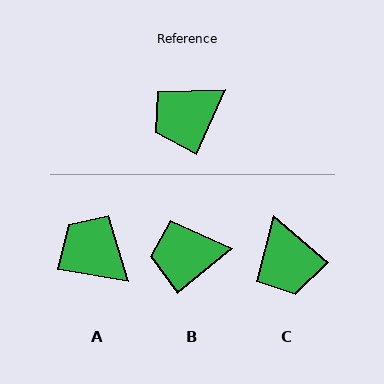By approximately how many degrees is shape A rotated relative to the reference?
Approximately 75 degrees clockwise.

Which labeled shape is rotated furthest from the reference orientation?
A, about 75 degrees away.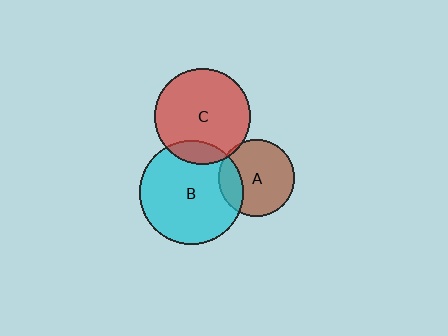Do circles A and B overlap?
Yes.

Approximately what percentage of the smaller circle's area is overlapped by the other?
Approximately 20%.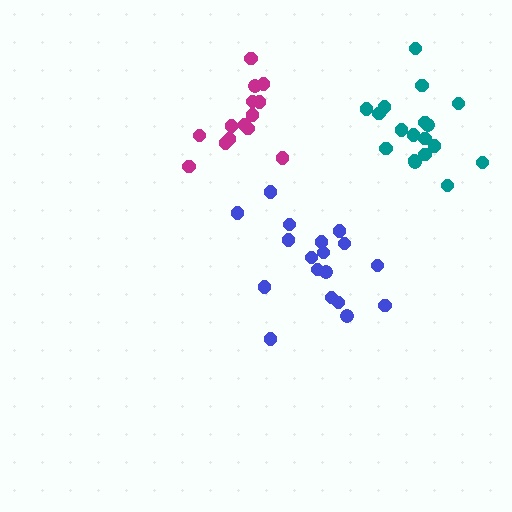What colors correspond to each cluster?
The clusters are colored: blue, magenta, teal.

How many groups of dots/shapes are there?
There are 3 groups.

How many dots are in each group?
Group 1: 18 dots, Group 2: 14 dots, Group 3: 18 dots (50 total).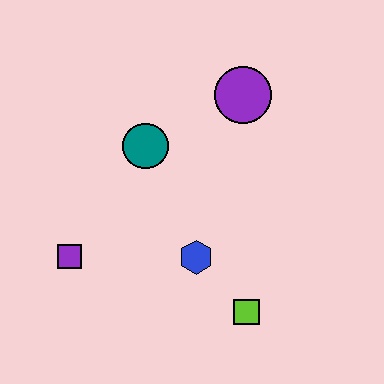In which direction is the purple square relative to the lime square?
The purple square is to the left of the lime square.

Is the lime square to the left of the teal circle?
No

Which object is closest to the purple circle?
The teal circle is closest to the purple circle.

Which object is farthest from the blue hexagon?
The purple circle is farthest from the blue hexagon.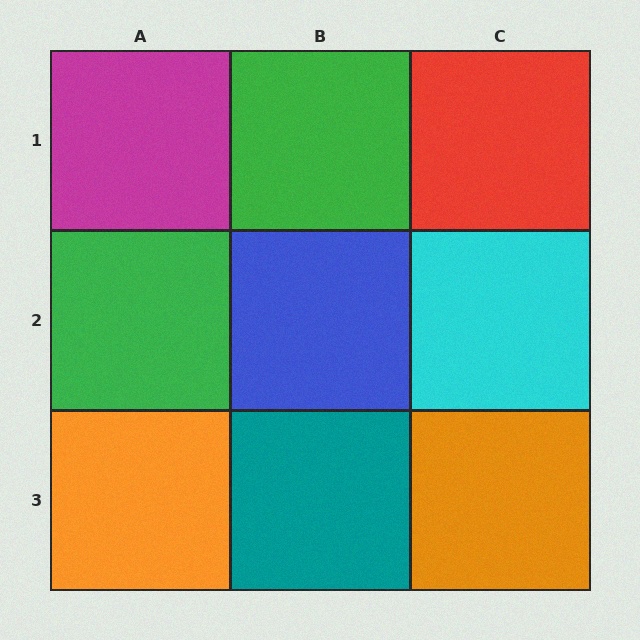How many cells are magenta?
1 cell is magenta.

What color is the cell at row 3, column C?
Orange.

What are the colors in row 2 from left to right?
Green, blue, cyan.